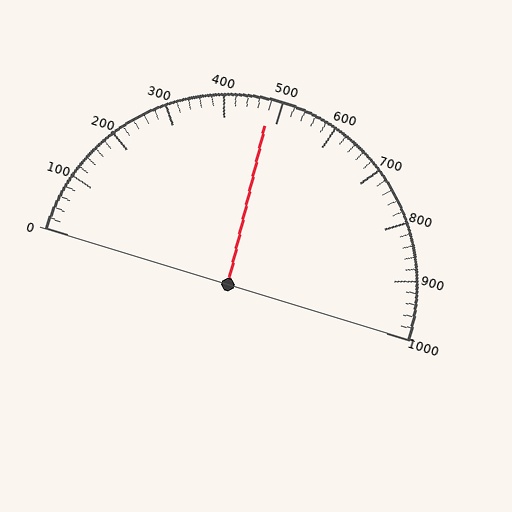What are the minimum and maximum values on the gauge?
The gauge ranges from 0 to 1000.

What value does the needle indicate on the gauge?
The needle indicates approximately 480.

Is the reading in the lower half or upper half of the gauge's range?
The reading is in the lower half of the range (0 to 1000).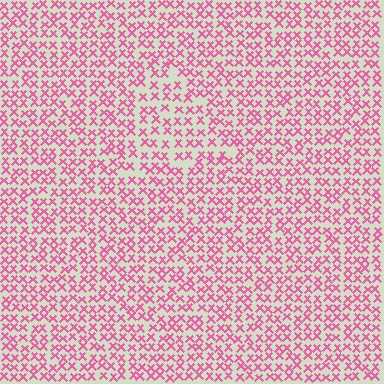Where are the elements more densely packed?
The elements are more densely packed outside the triangle boundary.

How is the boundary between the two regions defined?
The boundary is defined by a change in element density (approximately 1.4x ratio). All elements are the same color, size, and shape.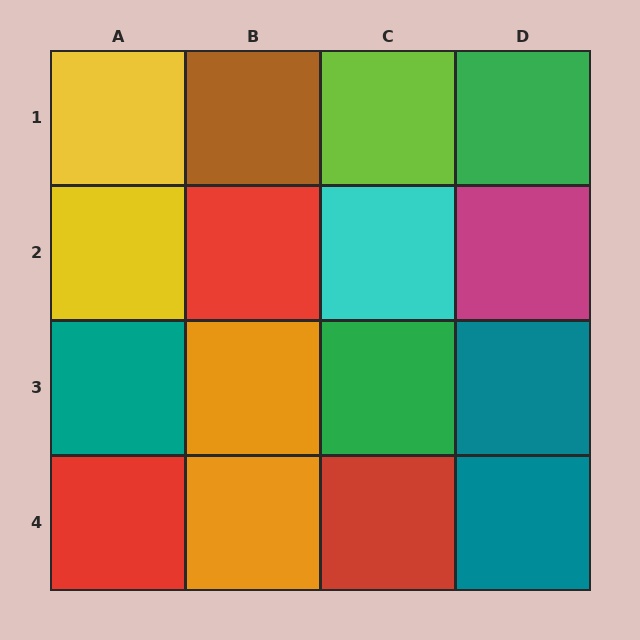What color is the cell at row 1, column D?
Green.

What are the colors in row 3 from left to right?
Teal, orange, green, teal.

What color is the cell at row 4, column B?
Orange.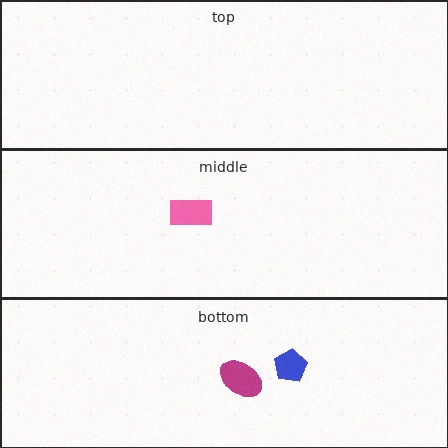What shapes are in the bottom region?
The blue pentagon, the magenta ellipse.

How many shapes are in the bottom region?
2.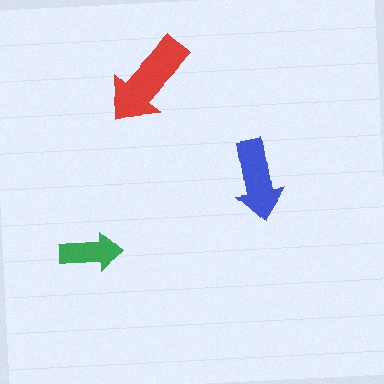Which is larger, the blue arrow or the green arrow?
The blue one.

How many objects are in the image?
There are 3 objects in the image.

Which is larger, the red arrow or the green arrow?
The red one.